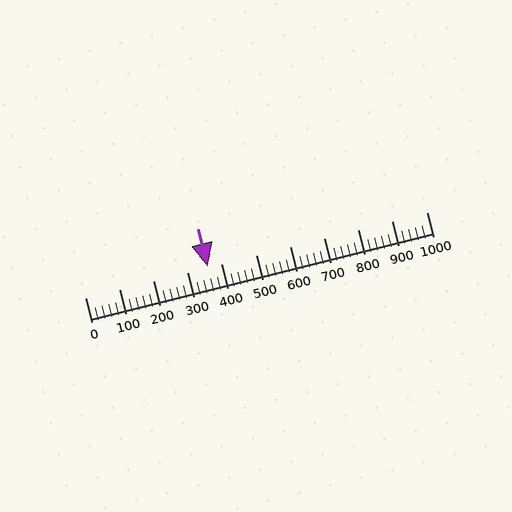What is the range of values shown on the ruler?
The ruler shows values from 0 to 1000.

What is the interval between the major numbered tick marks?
The major tick marks are spaced 100 units apart.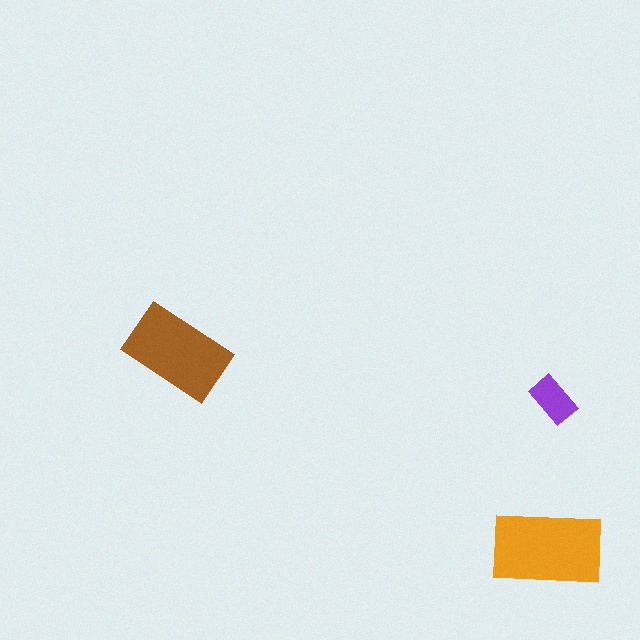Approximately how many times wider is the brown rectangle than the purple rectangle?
About 2 times wider.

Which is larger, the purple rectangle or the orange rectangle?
The orange one.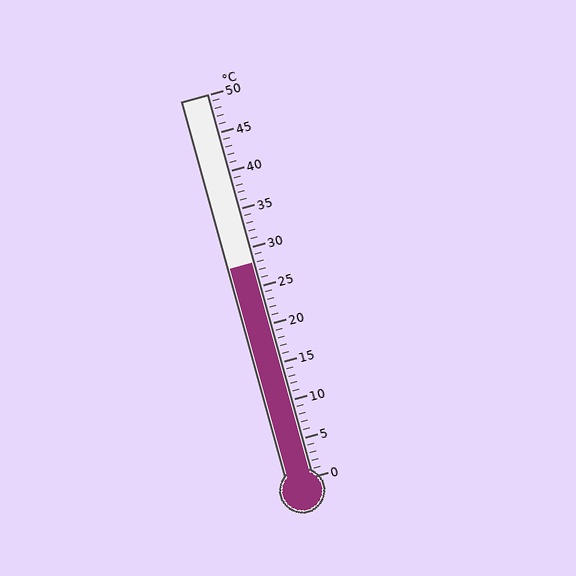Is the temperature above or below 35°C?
The temperature is below 35°C.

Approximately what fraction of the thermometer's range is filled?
The thermometer is filled to approximately 55% of its range.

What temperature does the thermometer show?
The thermometer shows approximately 28°C.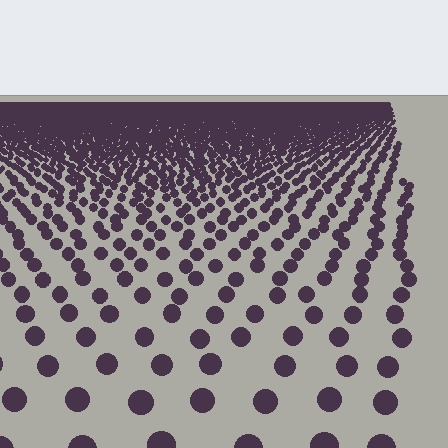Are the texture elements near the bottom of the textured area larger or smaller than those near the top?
Larger. Near the bottom, elements are closer to the viewer and appear at a bigger on-screen size.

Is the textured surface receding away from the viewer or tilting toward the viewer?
The surface is receding away from the viewer. Texture elements get smaller and denser toward the top.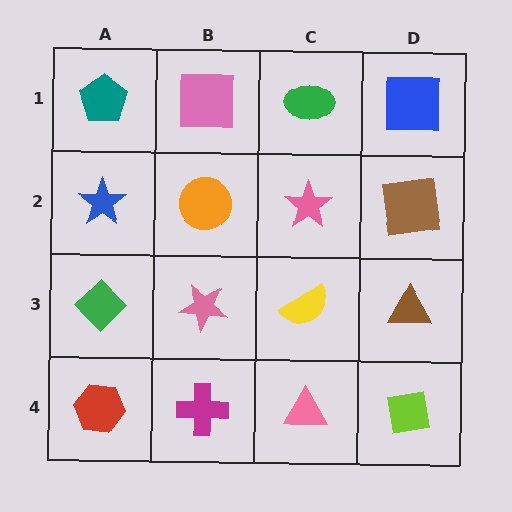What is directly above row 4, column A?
A green diamond.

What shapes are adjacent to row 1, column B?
An orange circle (row 2, column B), a teal pentagon (row 1, column A), a green ellipse (row 1, column C).